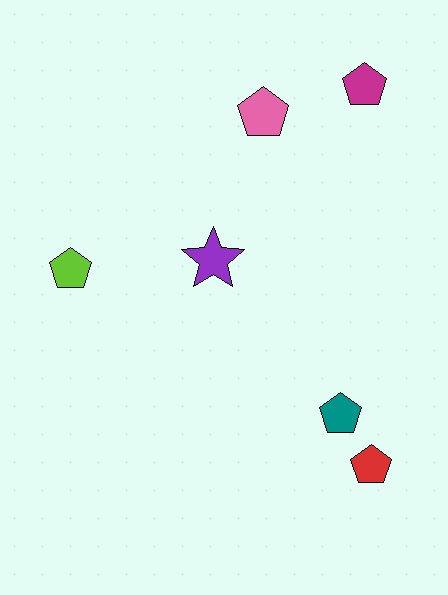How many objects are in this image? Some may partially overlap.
There are 6 objects.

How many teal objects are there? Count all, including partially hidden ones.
There is 1 teal object.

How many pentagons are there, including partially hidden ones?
There are 5 pentagons.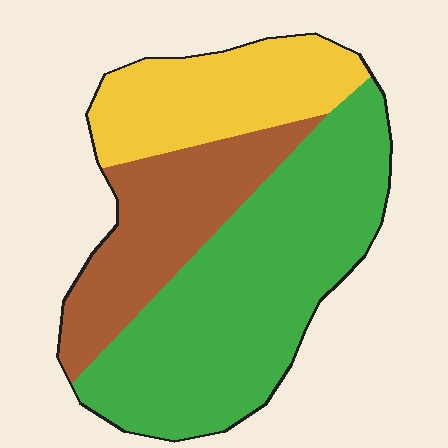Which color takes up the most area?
Green, at roughly 50%.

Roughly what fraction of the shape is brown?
Brown takes up between a sixth and a third of the shape.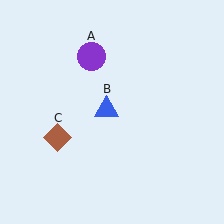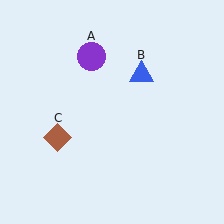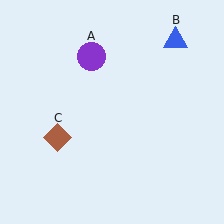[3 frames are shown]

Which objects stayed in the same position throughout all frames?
Purple circle (object A) and brown diamond (object C) remained stationary.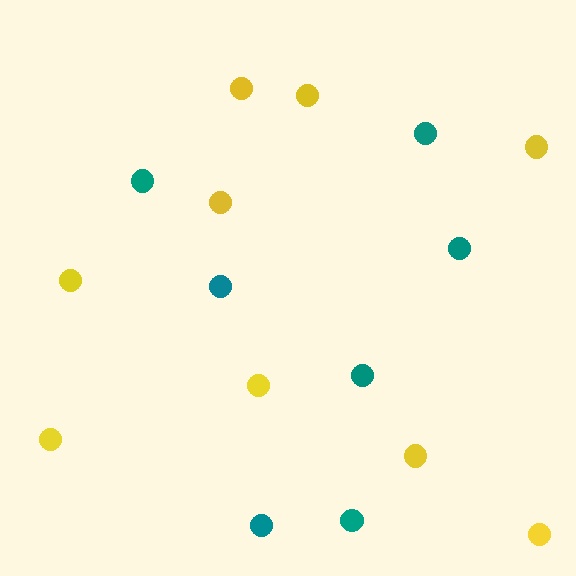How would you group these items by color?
There are 2 groups: one group of teal circles (7) and one group of yellow circles (9).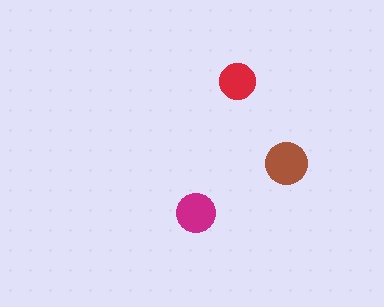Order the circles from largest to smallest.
the brown one, the magenta one, the red one.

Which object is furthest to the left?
The magenta circle is leftmost.